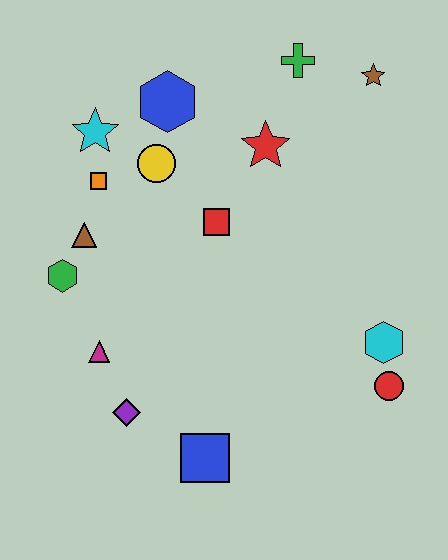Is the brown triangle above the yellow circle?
No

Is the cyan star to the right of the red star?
No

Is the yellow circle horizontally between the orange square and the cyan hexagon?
Yes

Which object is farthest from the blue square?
The brown star is farthest from the blue square.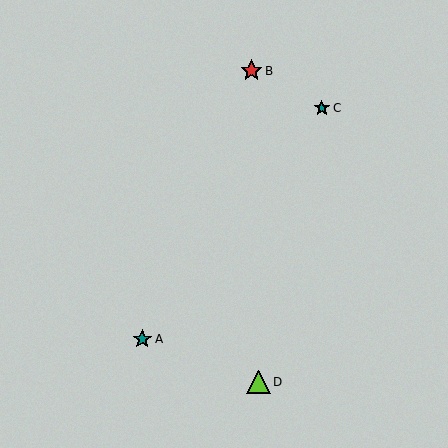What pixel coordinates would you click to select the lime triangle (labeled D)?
Click at (259, 382) to select the lime triangle D.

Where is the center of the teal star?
The center of the teal star is at (142, 339).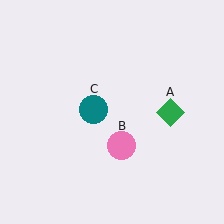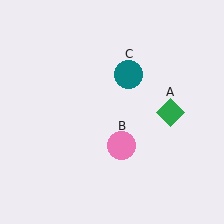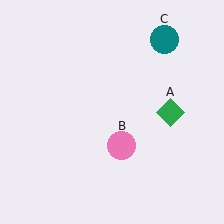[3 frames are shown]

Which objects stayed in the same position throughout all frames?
Green diamond (object A) and pink circle (object B) remained stationary.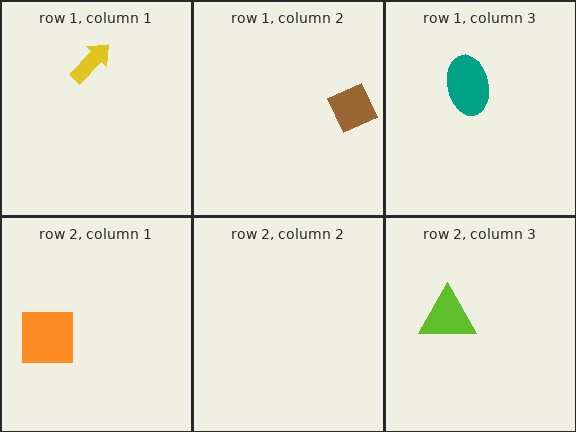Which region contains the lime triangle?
The row 2, column 3 region.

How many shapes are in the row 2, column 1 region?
1.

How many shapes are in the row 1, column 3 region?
1.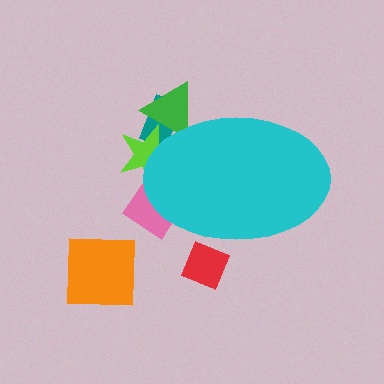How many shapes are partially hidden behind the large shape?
5 shapes are partially hidden.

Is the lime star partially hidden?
Yes, the lime star is partially hidden behind the cyan ellipse.